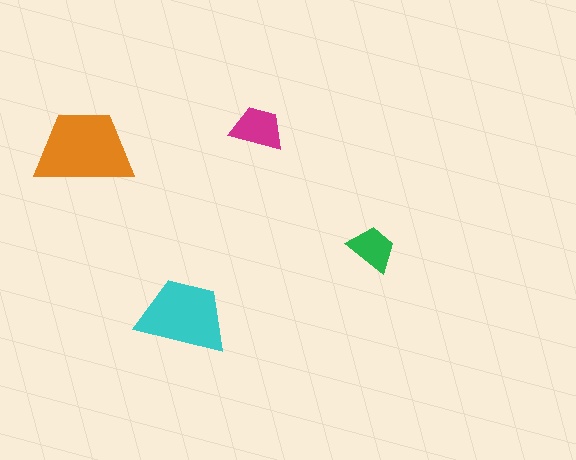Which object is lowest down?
The cyan trapezoid is bottommost.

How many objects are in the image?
There are 4 objects in the image.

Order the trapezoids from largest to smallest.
the orange one, the cyan one, the magenta one, the green one.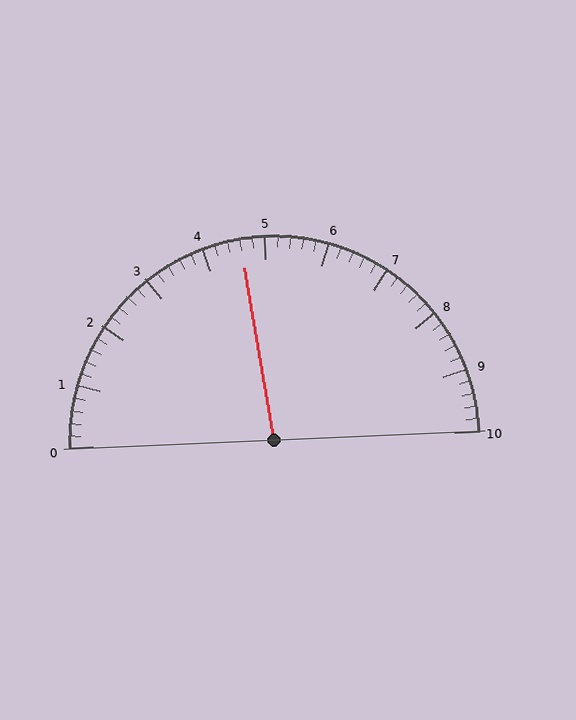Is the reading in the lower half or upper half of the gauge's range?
The reading is in the lower half of the range (0 to 10).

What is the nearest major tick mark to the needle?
The nearest major tick mark is 5.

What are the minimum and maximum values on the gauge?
The gauge ranges from 0 to 10.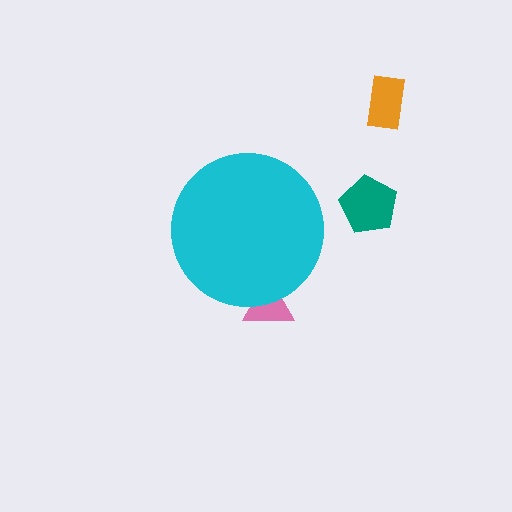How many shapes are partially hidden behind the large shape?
1 shape is partially hidden.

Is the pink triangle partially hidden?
Yes, the pink triangle is partially hidden behind the cyan circle.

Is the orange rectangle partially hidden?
No, the orange rectangle is fully visible.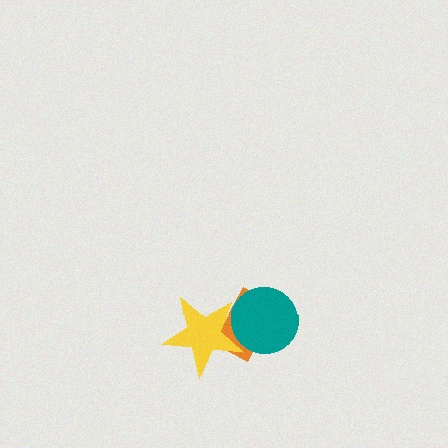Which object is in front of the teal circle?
The yellow star is in front of the teal circle.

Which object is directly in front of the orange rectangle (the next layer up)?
The teal circle is directly in front of the orange rectangle.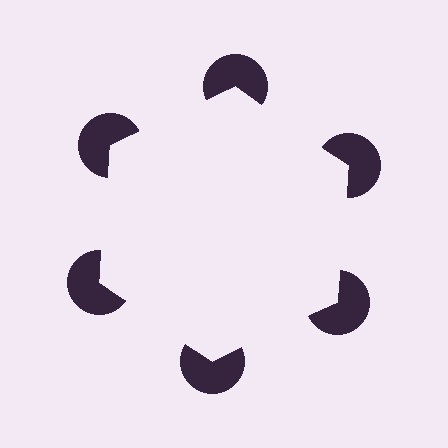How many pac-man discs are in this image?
There are 6 — one at each vertex of the illusory hexagon.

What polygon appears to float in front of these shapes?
An illusory hexagon — its edges are inferred from the aligned wedge cuts in the pac-man discs, not physically drawn.